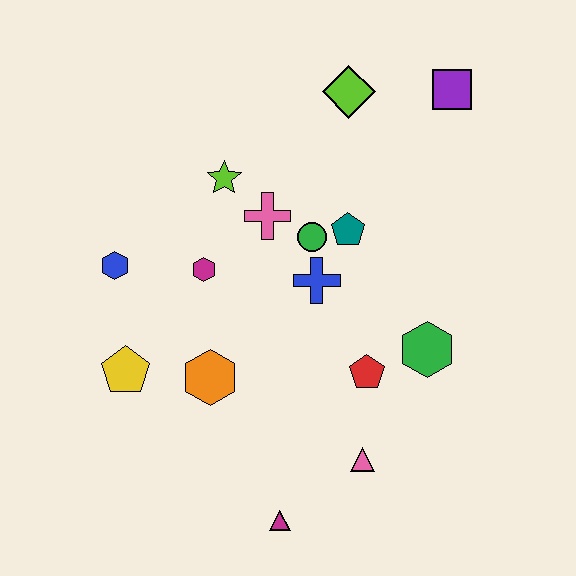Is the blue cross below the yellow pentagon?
No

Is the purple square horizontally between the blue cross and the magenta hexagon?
No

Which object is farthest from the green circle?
The magenta triangle is farthest from the green circle.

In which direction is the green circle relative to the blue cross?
The green circle is above the blue cross.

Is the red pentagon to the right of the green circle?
Yes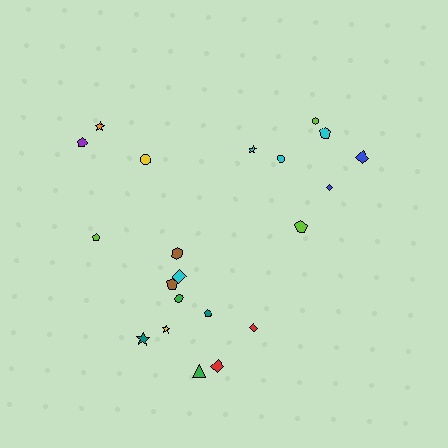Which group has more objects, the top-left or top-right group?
The top-right group.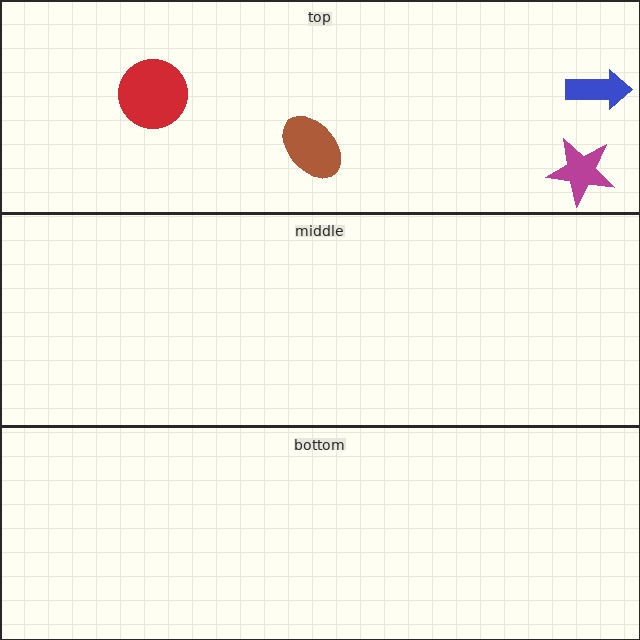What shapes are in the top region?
The magenta star, the blue arrow, the red circle, the brown ellipse.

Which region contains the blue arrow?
The top region.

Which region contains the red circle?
The top region.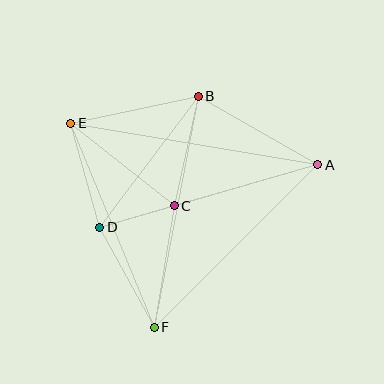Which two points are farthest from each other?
Points A and E are farthest from each other.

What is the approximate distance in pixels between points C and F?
The distance between C and F is approximately 123 pixels.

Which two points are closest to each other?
Points C and D are closest to each other.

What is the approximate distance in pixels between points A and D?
The distance between A and D is approximately 227 pixels.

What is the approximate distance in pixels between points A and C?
The distance between A and C is approximately 149 pixels.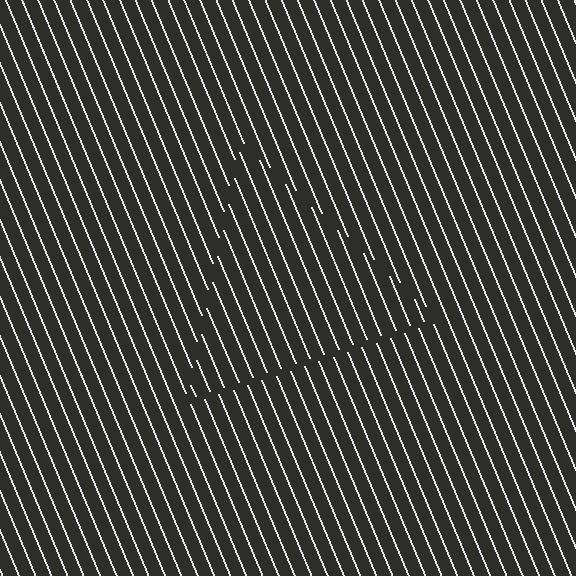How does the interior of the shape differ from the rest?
The interior of the shape contains the same grating, shifted by half a period — the contour is defined by the phase discontinuity where line-ends from the inner and outer gratings abut.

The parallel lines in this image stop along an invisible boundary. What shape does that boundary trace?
An illusory triangle. The interior of the shape contains the same grating, shifted by half a period — the contour is defined by the phase discontinuity where line-ends from the inner and outer gratings abut.